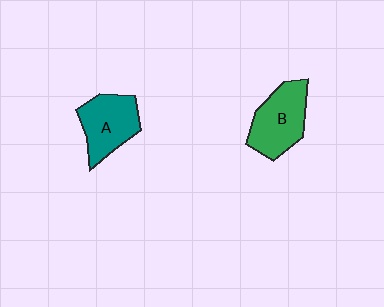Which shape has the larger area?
Shape B (green).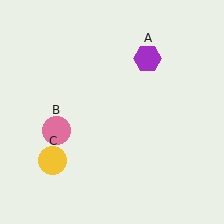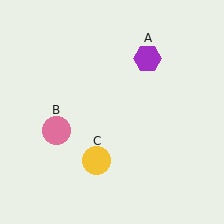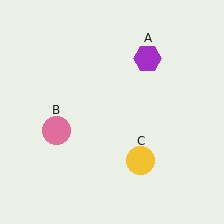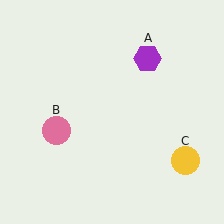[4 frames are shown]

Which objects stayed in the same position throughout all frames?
Purple hexagon (object A) and pink circle (object B) remained stationary.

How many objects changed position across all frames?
1 object changed position: yellow circle (object C).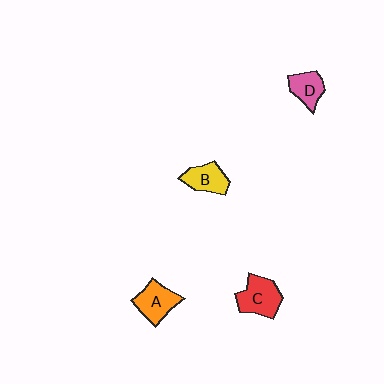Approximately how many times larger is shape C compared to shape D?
Approximately 1.4 times.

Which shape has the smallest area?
Shape D (pink).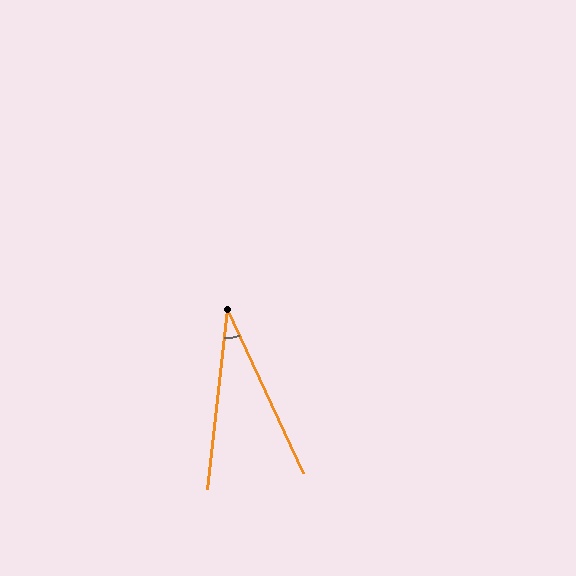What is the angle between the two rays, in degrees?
Approximately 31 degrees.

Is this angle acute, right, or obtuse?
It is acute.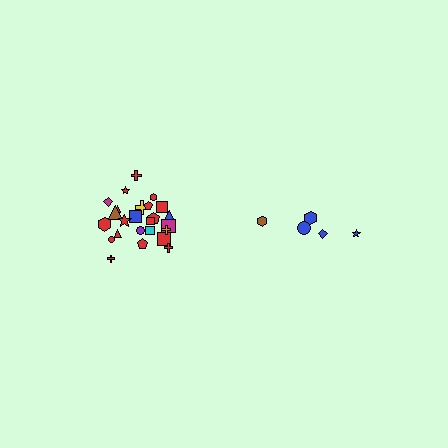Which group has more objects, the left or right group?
The left group.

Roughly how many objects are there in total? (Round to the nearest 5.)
Roughly 30 objects in total.